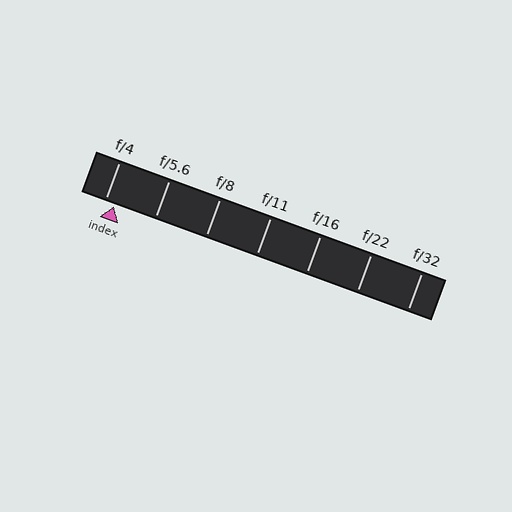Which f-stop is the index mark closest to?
The index mark is closest to f/4.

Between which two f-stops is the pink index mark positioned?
The index mark is between f/4 and f/5.6.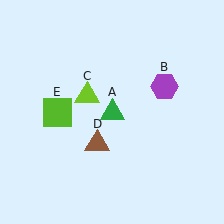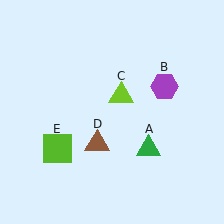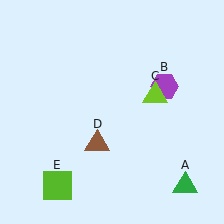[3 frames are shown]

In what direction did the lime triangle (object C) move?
The lime triangle (object C) moved right.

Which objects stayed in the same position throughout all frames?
Purple hexagon (object B) and brown triangle (object D) remained stationary.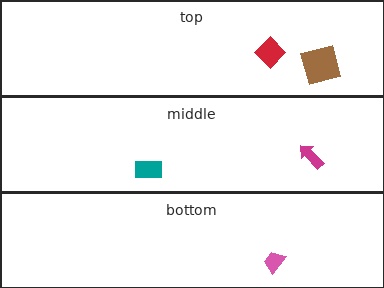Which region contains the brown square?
The top region.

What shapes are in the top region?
The brown square, the red diamond.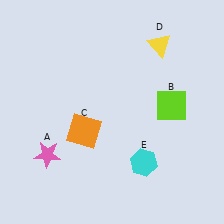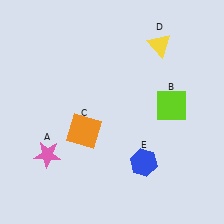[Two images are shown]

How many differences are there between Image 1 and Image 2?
There is 1 difference between the two images.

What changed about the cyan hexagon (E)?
In Image 1, E is cyan. In Image 2, it changed to blue.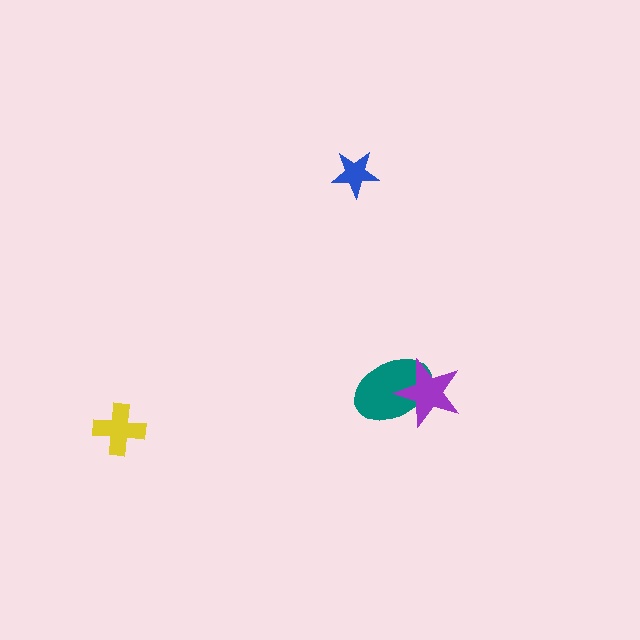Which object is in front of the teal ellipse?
The purple star is in front of the teal ellipse.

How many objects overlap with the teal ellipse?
1 object overlaps with the teal ellipse.